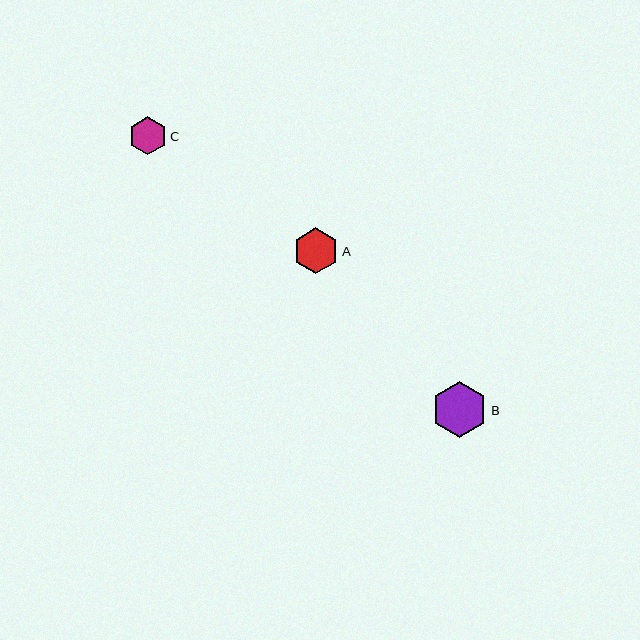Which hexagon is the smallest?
Hexagon C is the smallest with a size of approximately 38 pixels.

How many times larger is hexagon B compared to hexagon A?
Hexagon B is approximately 1.2 times the size of hexagon A.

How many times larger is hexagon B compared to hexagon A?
Hexagon B is approximately 1.2 times the size of hexagon A.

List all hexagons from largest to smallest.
From largest to smallest: B, A, C.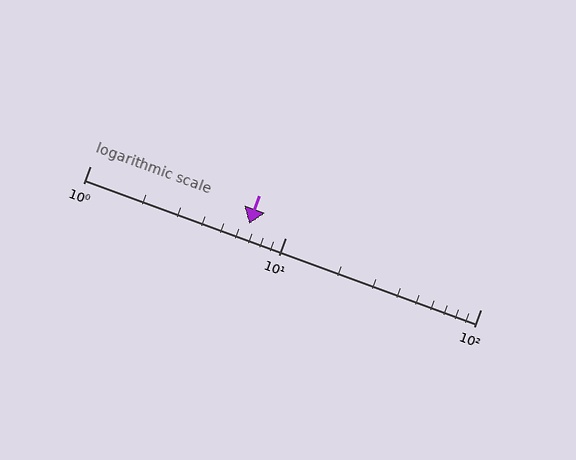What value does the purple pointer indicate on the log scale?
The pointer indicates approximately 6.5.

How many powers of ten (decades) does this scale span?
The scale spans 2 decades, from 1 to 100.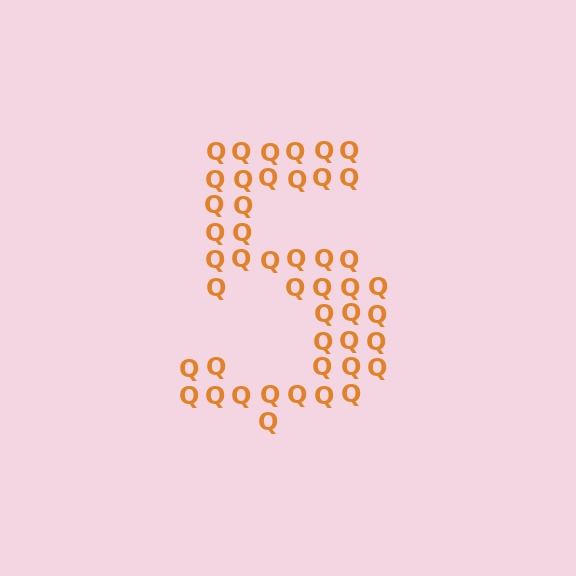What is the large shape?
The large shape is the digit 5.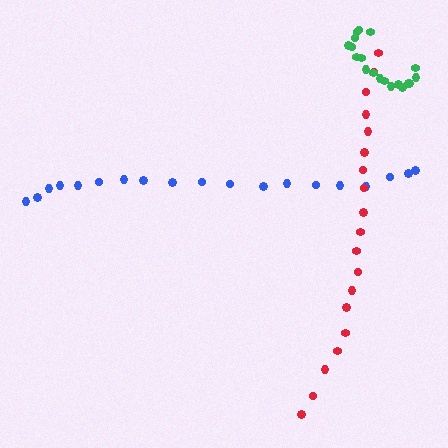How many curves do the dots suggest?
There are 3 distinct paths.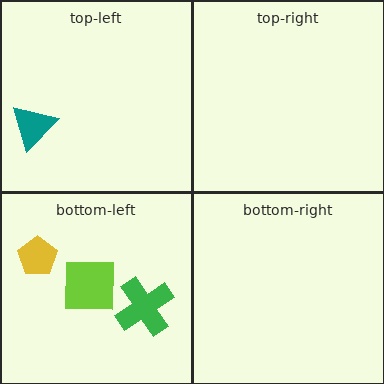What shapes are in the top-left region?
The teal triangle.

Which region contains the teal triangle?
The top-left region.